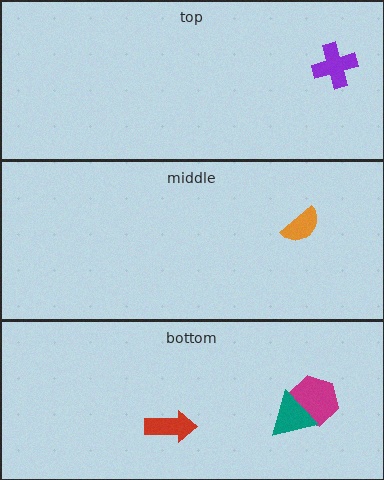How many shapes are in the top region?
1.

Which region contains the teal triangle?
The bottom region.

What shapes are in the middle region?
The orange semicircle.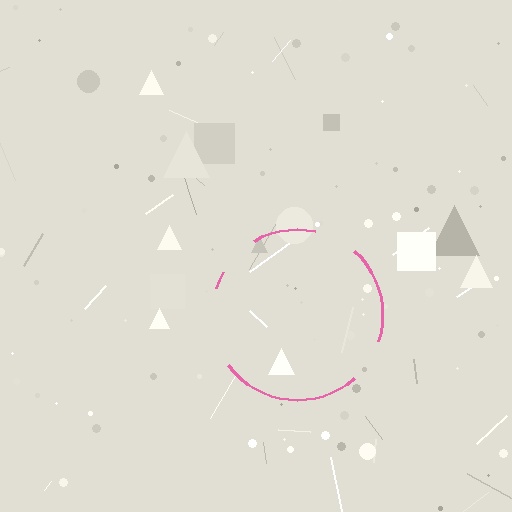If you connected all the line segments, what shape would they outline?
They would outline a circle.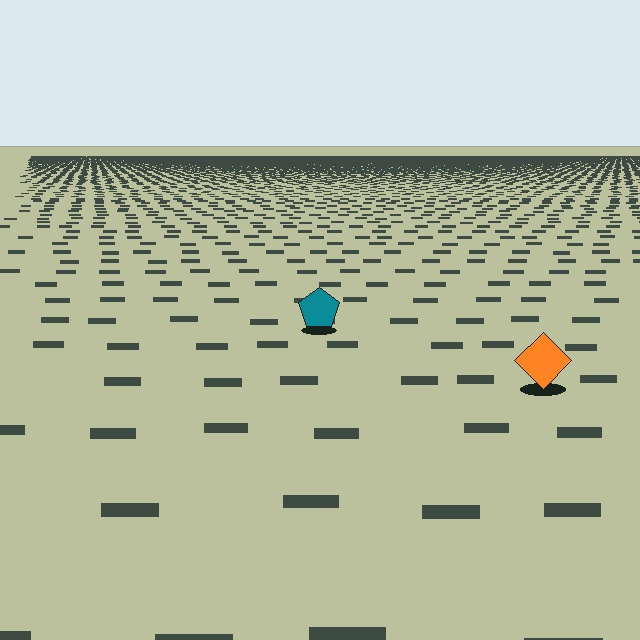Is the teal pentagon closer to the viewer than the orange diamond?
No. The orange diamond is closer — you can tell from the texture gradient: the ground texture is coarser near it.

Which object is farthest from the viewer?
The teal pentagon is farthest from the viewer. It appears smaller and the ground texture around it is denser.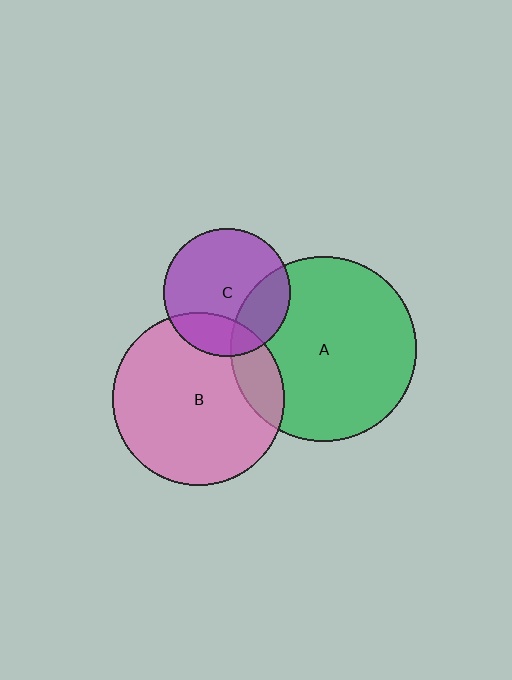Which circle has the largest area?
Circle A (green).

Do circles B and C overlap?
Yes.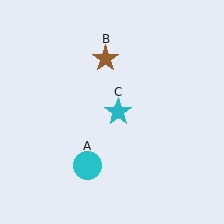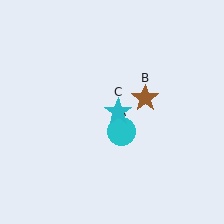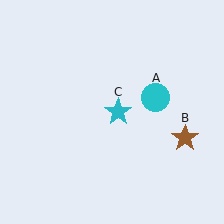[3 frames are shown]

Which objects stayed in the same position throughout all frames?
Cyan star (object C) remained stationary.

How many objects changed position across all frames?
2 objects changed position: cyan circle (object A), brown star (object B).